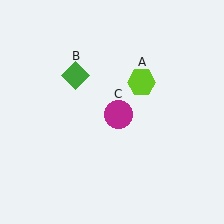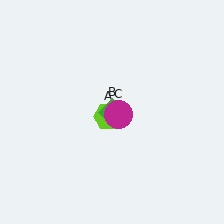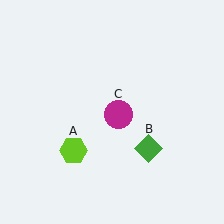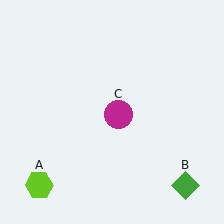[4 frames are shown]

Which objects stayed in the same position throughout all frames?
Magenta circle (object C) remained stationary.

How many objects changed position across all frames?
2 objects changed position: lime hexagon (object A), green diamond (object B).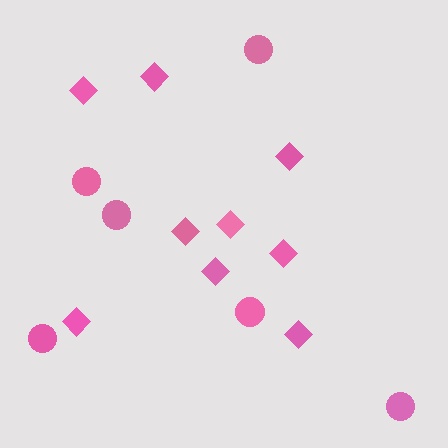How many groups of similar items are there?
There are 2 groups: one group of circles (6) and one group of diamonds (9).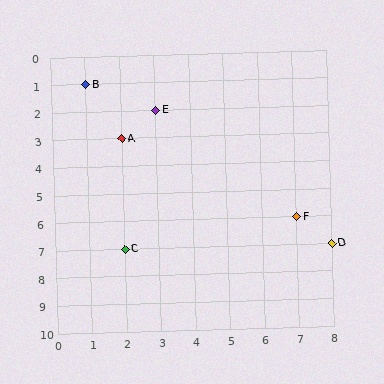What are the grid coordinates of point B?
Point B is at grid coordinates (1, 1).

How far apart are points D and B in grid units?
Points D and B are 7 columns and 6 rows apart (about 9.2 grid units diagonally).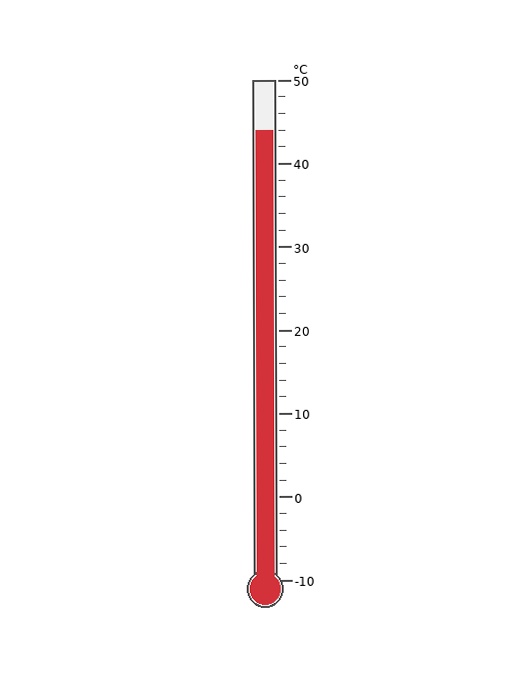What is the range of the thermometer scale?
The thermometer scale ranges from -10°C to 50°C.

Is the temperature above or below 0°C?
The temperature is above 0°C.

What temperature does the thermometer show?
The thermometer shows approximately 44°C.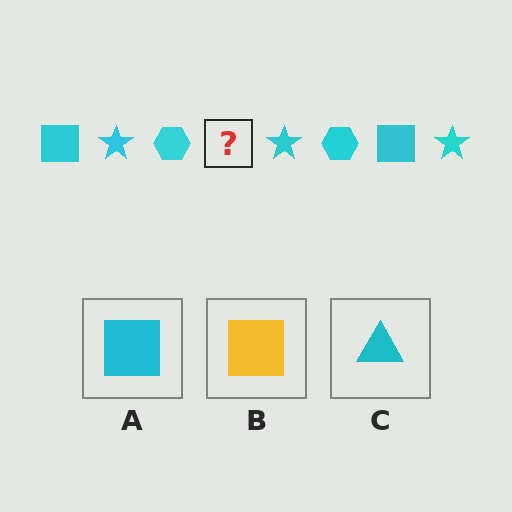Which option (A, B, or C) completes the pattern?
A.